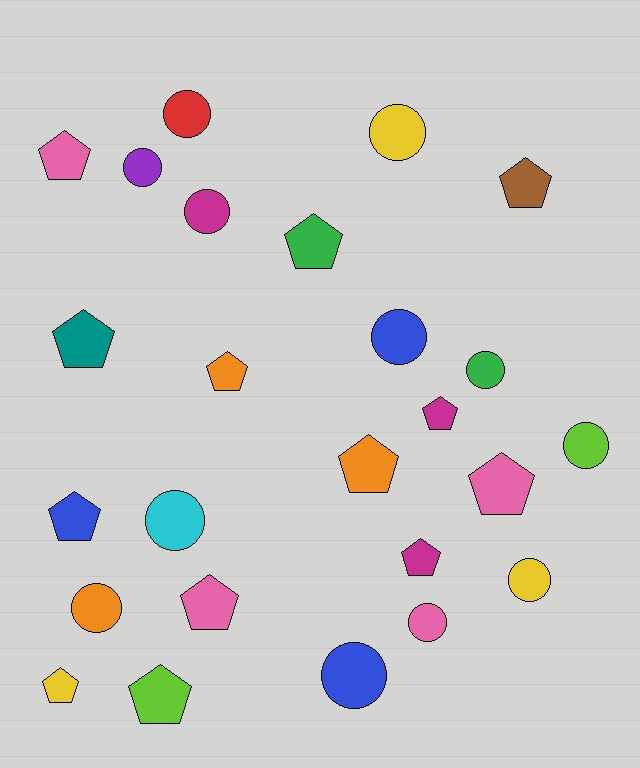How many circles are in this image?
There are 12 circles.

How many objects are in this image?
There are 25 objects.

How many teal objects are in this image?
There is 1 teal object.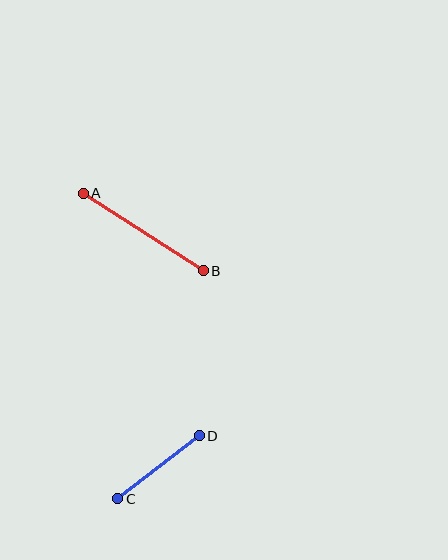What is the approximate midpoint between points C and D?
The midpoint is at approximately (159, 467) pixels.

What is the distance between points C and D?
The distance is approximately 103 pixels.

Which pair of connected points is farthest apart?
Points A and B are farthest apart.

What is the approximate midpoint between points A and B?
The midpoint is at approximately (143, 232) pixels.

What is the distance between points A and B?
The distance is approximately 143 pixels.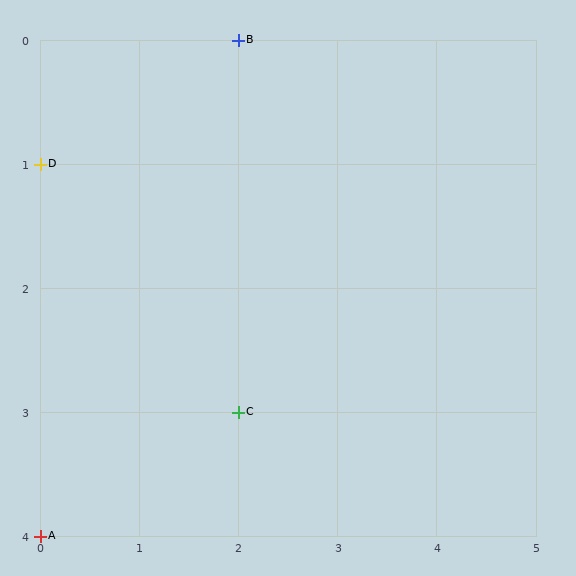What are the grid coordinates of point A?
Point A is at grid coordinates (0, 4).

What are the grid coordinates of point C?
Point C is at grid coordinates (2, 3).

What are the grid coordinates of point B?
Point B is at grid coordinates (2, 0).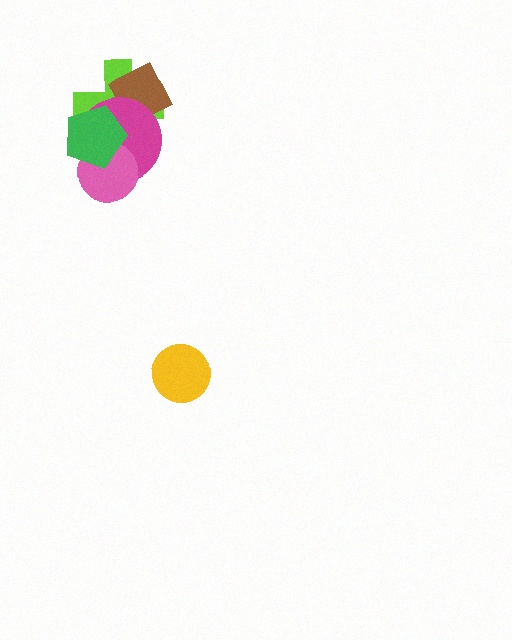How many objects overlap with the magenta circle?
4 objects overlap with the magenta circle.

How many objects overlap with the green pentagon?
3 objects overlap with the green pentagon.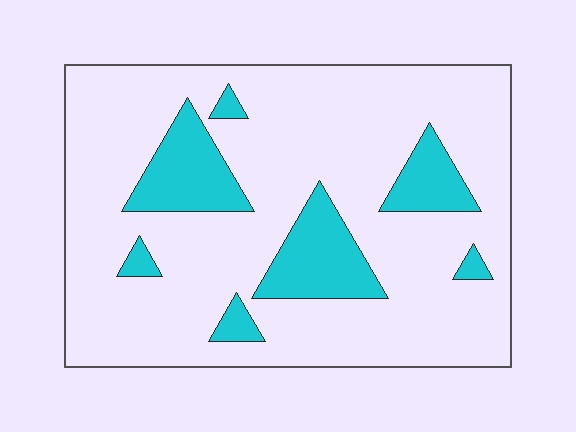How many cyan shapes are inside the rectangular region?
7.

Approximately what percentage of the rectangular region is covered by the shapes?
Approximately 20%.